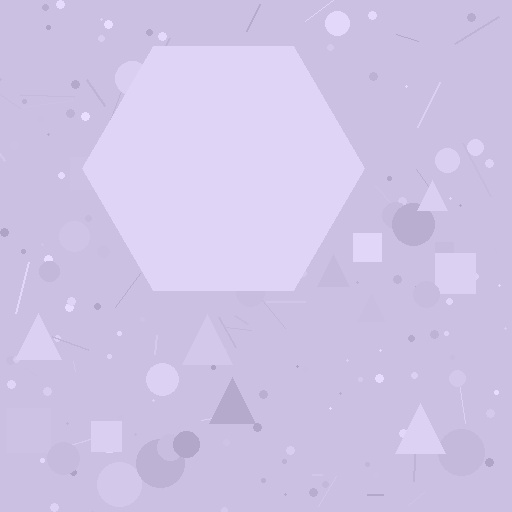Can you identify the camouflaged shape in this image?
The camouflaged shape is a hexagon.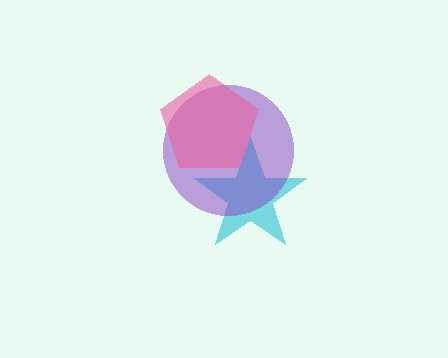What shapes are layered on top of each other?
The layered shapes are: a cyan star, a purple circle, a pink pentagon.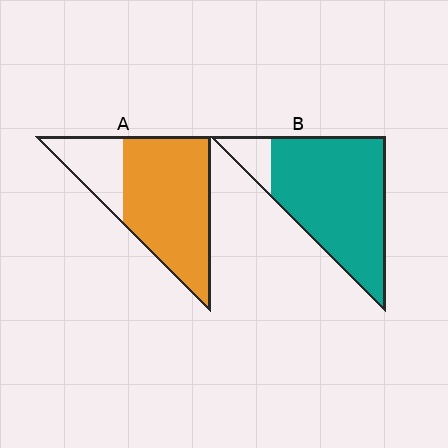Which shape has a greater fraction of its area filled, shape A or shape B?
Shape B.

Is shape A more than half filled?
Yes.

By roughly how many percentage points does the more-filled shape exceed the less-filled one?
By roughly 15 percentage points (B over A).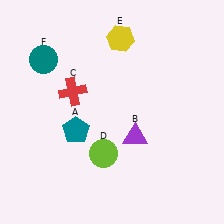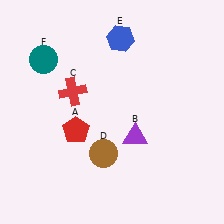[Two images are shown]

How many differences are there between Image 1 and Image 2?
There are 3 differences between the two images.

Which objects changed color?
A changed from teal to red. D changed from lime to brown. E changed from yellow to blue.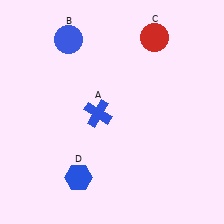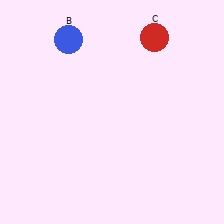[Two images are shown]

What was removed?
The blue hexagon (D), the blue cross (A) were removed in Image 2.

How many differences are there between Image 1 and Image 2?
There are 2 differences between the two images.